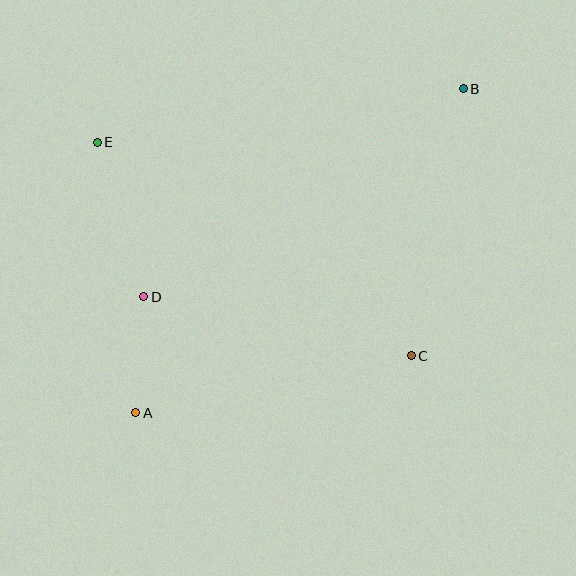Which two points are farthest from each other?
Points A and B are farthest from each other.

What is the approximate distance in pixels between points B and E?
The distance between B and E is approximately 370 pixels.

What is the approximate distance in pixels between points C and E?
The distance between C and E is approximately 380 pixels.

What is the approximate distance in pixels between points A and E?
The distance between A and E is approximately 273 pixels.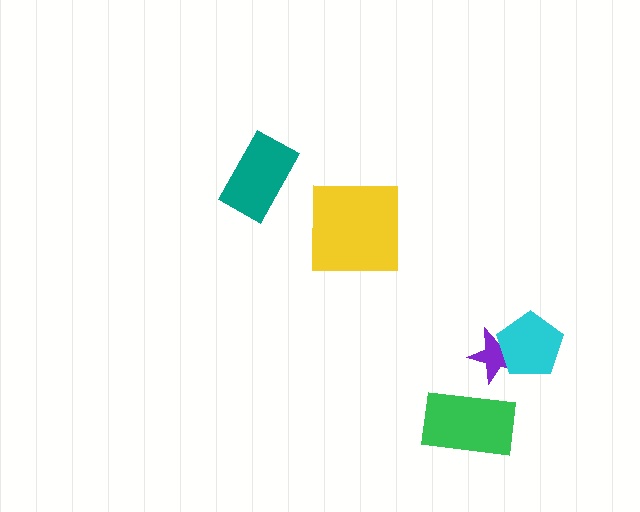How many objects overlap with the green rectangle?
0 objects overlap with the green rectangle.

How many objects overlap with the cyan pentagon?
1 object overlaps with the cyan pentagon.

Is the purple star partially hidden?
Yes, it is partially covered by another shape.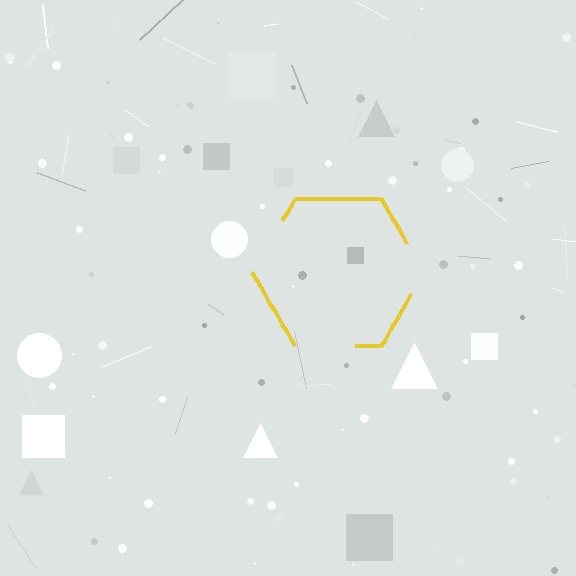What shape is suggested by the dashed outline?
The dashed outline suggests a hexagon.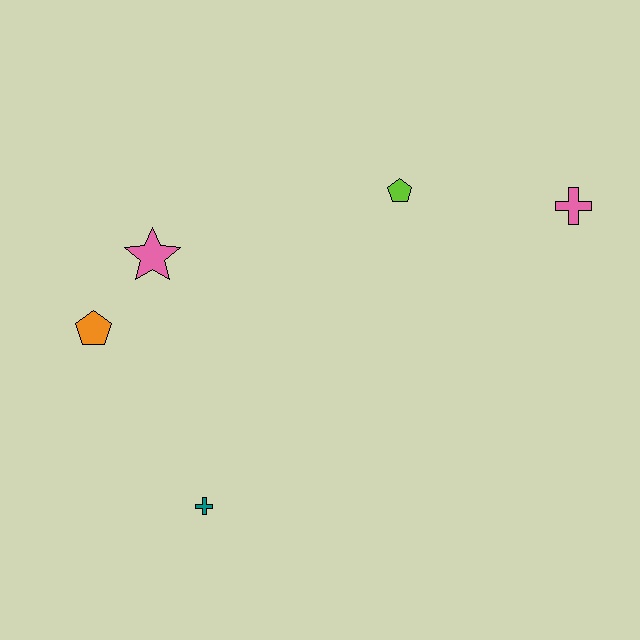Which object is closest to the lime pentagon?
The pink cross is closest to the lime pentagon.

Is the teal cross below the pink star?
Yes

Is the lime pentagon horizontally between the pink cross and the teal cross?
Yes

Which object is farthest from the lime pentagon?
The teal cross is farthest from the lime pentagon.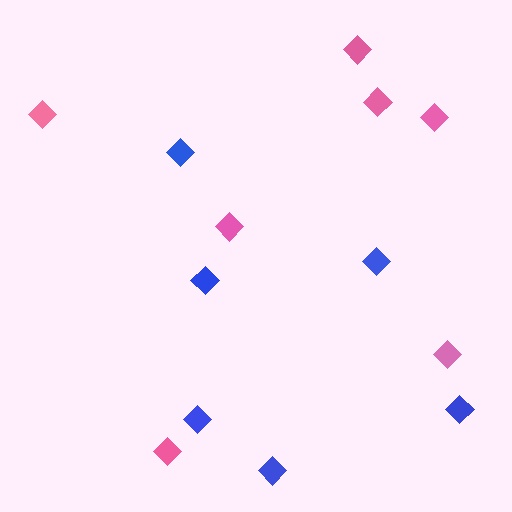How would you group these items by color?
There are 2 groups: one group of blue diamonds (6) and one group of pink diamonds (7).